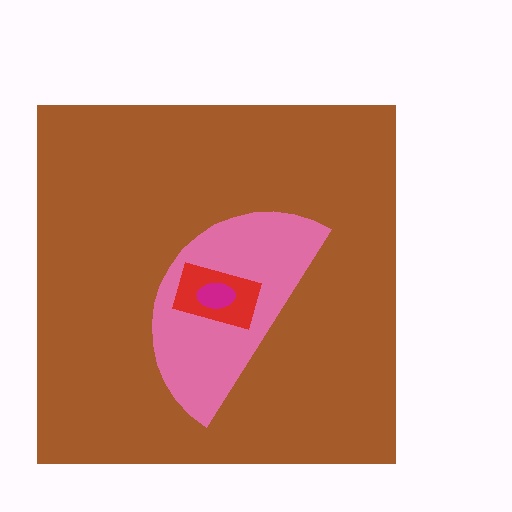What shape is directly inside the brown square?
The pink semicircle.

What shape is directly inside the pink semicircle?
The red rectangle.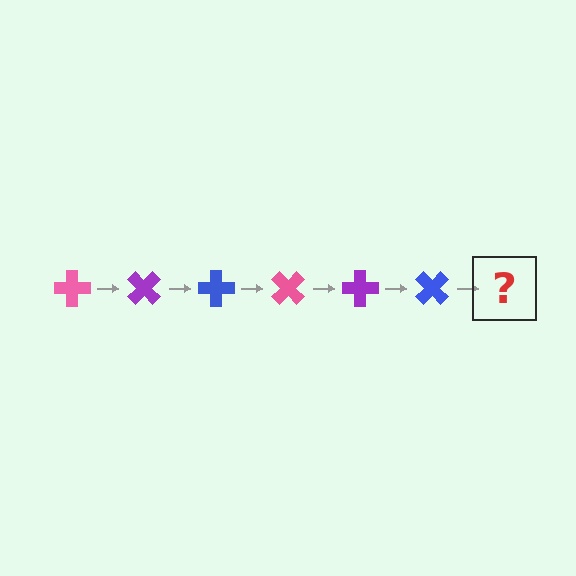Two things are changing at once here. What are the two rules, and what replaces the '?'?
The two rules are that it rotates 45 degrees each step and the color cycles through pink, purple, and blue. The '?' should be a pink cross, rotated 270 degrees from the start.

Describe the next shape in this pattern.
It should be a pink cross, rotated 270 degrees from the start.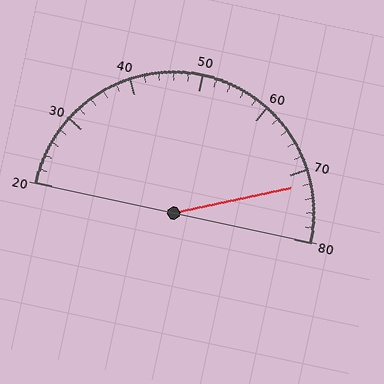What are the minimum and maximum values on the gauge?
The gauge ranges from 20 to 80.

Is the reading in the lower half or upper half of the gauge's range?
The reading is in the upper half of the range (20 to 80).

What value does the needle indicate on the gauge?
The needle indicates approximately 72.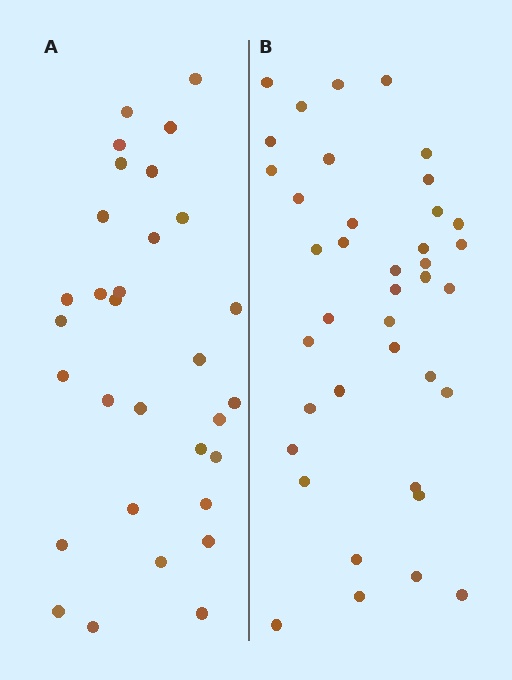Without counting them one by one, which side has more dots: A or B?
Region B (the right region) has more dots.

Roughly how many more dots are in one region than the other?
Region B has roughly 8 or so more dots than region A.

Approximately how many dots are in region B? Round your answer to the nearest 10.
About 40 dots. (The exact count is 39, which rounds to 40.)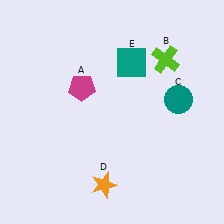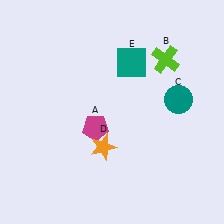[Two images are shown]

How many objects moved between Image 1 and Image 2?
2 objects moved between the two images.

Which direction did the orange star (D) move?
The orange star (D) moved up.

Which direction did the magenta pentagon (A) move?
The magenta pentagon (A) moved down.